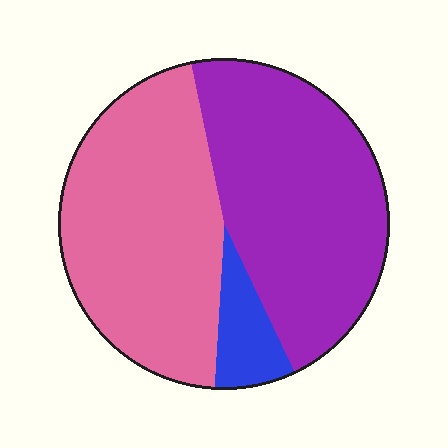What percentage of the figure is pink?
Pink takes up between a third and a half of the figure.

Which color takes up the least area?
Blue, at roughly 10%.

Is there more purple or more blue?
Purple.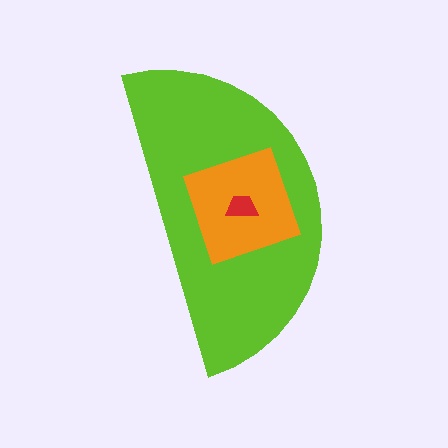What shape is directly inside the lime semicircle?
The orange diamond.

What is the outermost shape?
The lime semicircle.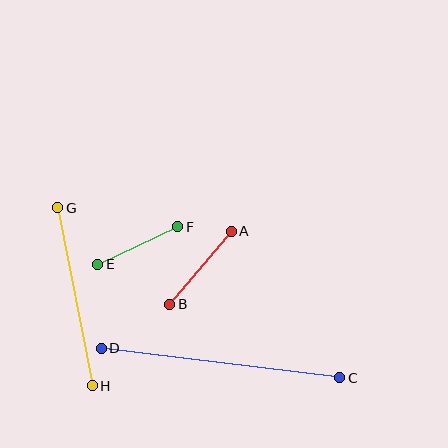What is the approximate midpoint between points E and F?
The midpoint is at approximately (138, 246) pixels.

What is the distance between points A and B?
The distance is approximately 95 pixels.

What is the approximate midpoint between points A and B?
The midpoint is at approximately (201, 268) pixels.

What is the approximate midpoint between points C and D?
The midpoint is at approximately (220, 363) pixels.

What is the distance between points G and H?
The distance is approximately 181 pixels.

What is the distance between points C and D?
The distance is approximately 240 pixels.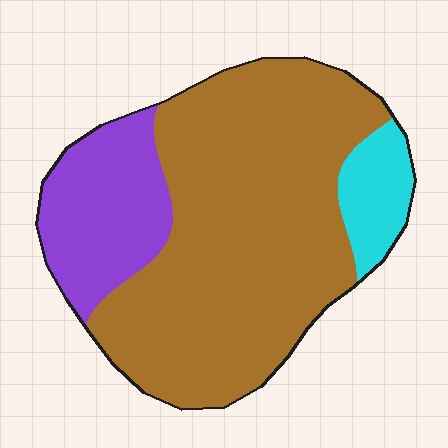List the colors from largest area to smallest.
From largest to smallest: brown, purple, cyan.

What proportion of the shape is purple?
Purple covers 21% of the shape.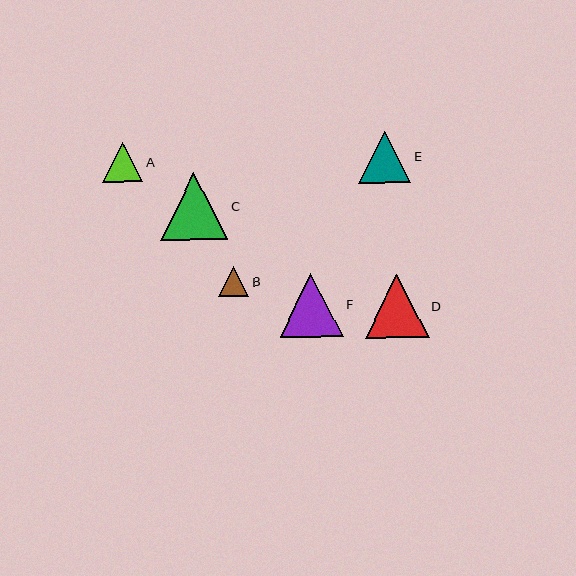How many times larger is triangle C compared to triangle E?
Triangle C is approximately 1.3 times the size of triangle E.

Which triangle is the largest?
Triangle C is the largest with a size of approximately 67 pixels.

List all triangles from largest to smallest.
From largest to smallest: C, D, F, E, A, B.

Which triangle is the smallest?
Triangle B is the smallest with a size of approximately 30 pixels.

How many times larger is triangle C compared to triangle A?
Triangle C is approximately 1.7 times the size of triangle A.